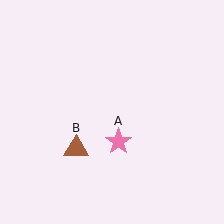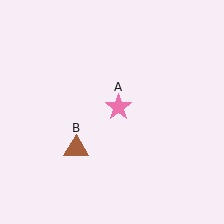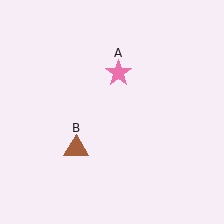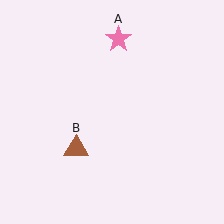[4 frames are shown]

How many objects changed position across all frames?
1 object changed position: pink star (object A).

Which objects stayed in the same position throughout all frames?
Brown triangle (object B) remained stationary.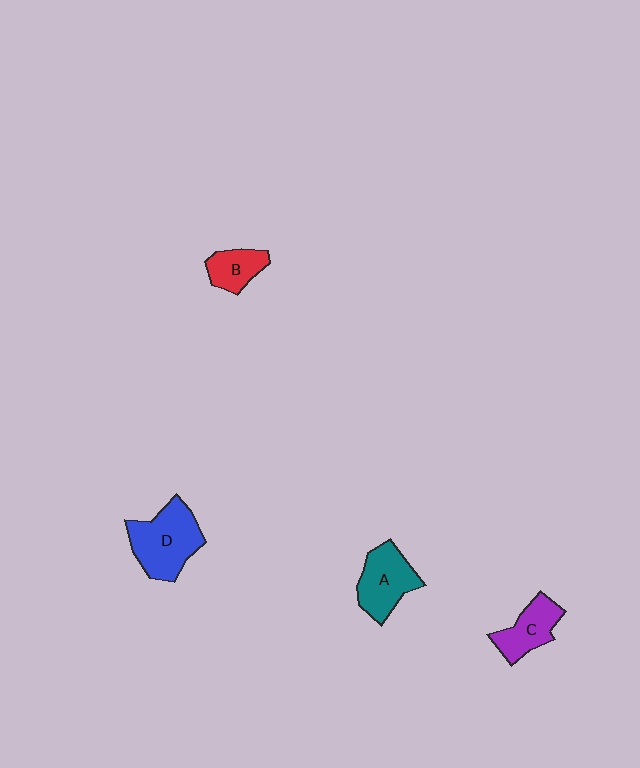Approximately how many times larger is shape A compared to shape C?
Approximately 1.2 times.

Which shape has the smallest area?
Shape B (red).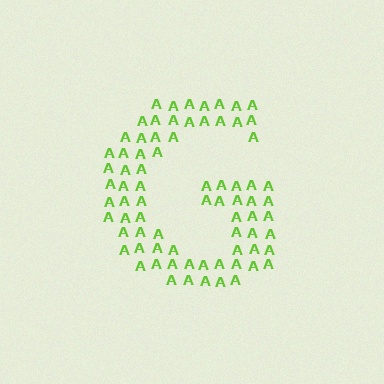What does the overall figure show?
The overall figure shows the letter G.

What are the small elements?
The small elements are letter A's.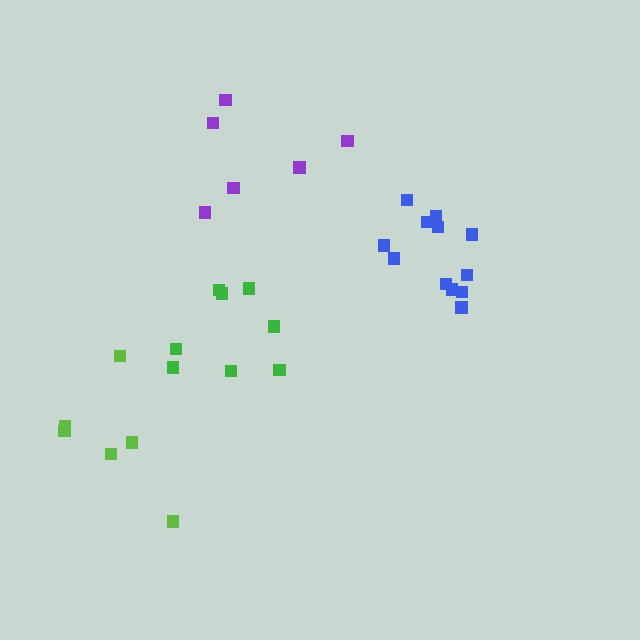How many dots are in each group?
Group 1: 8 dots, Group 2: 12 dots, Group 3: 6 dots, Group 4: 6 dots (32 total).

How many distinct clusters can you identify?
There are 4 distinct clusters.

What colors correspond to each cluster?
The clusters are colored: green, blue, purple, lime.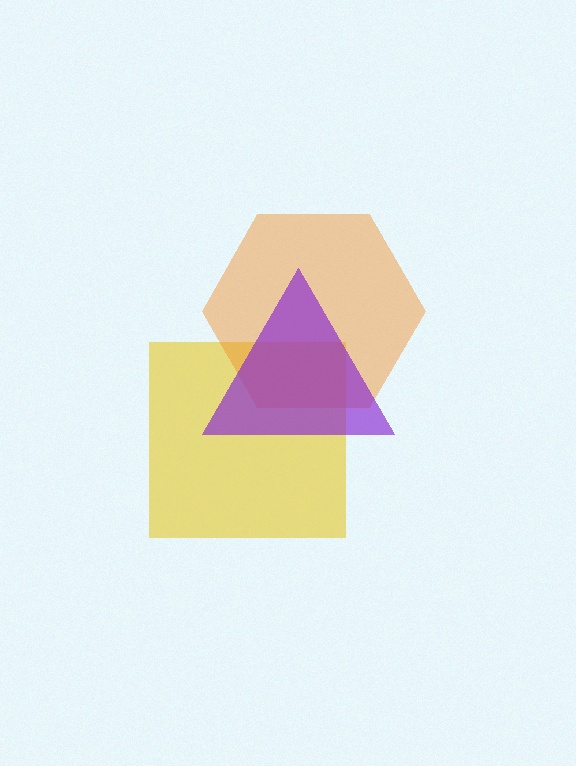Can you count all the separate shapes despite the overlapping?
Yes, there are 3 separate shapes.